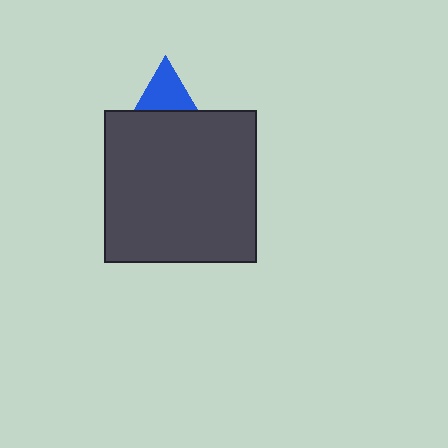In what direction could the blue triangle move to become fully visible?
The blue triangle could move up. That would shift it out from behind the dark gray square entirely.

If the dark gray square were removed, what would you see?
You would see the complete blue triangle.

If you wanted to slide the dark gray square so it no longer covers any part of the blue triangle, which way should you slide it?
Slide it down — that is the most direct way to separate the two shapes.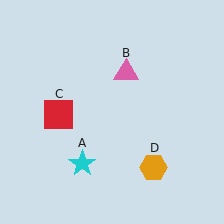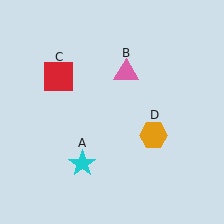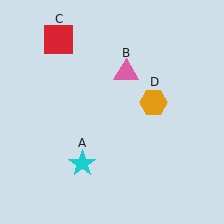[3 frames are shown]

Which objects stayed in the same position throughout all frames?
Cyan star (object A) and pink triangle (object B) remained stationary.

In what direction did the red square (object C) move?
The red square (object C) moved up.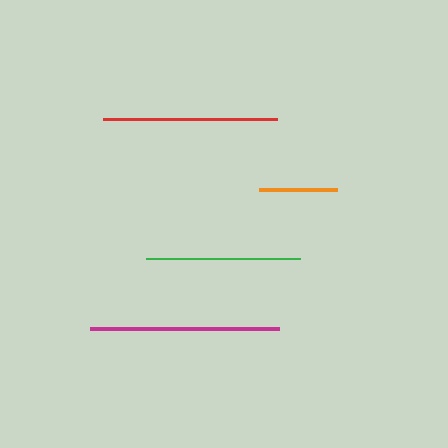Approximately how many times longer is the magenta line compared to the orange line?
The magenta line is approximately 2.4 times the length of the orange line.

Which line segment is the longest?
The magenta line is the longest at approximately 188 pixels.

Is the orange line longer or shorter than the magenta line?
The magenta line is longer than the orange line.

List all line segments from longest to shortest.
From longest to shortest: magenta, red, green, orange.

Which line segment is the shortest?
The orange line is the shortest at approximately 78 pixels.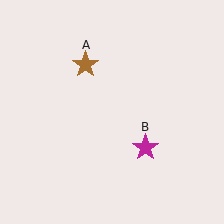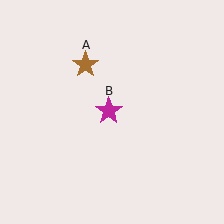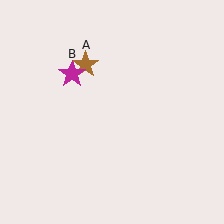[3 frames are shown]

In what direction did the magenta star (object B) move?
The magenta star (object B) moved up and to the left.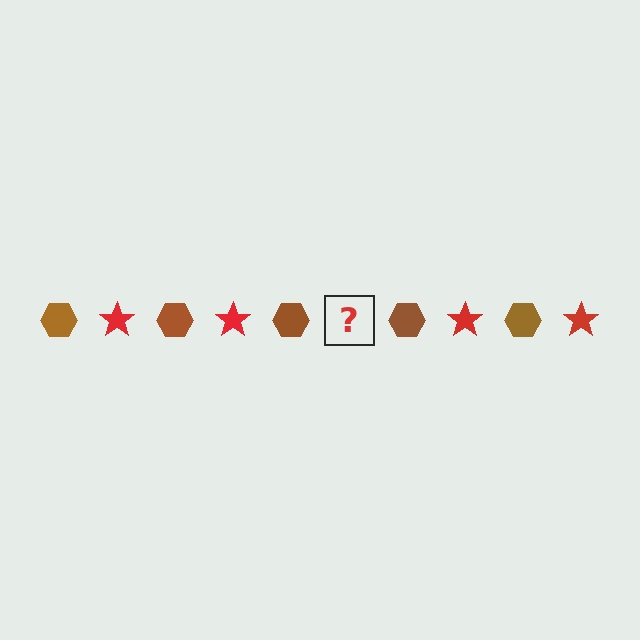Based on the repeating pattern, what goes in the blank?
The blank should be a red star.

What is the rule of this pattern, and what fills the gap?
The rule is that the pattern alternates between brown hexagon and red star. The gap should be filled with a red star.